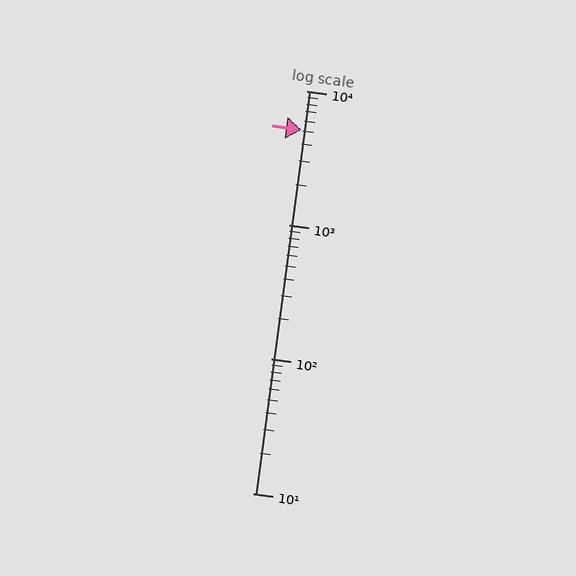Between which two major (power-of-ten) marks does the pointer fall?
The pointer is between 1000 and 10000.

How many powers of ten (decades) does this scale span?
The scale spans 3 decades, from 10 to 10000.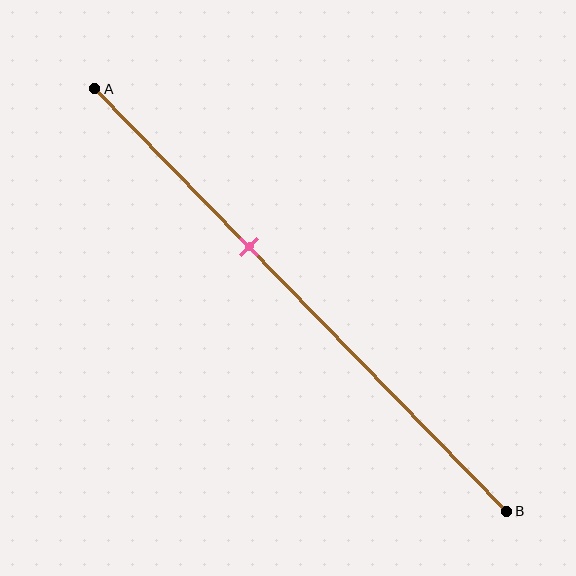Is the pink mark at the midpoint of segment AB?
No, the mark is at about 35% from A, not at the 50% midpoint.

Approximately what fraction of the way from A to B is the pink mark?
The pink mark is approximately 35% of the way from A to B.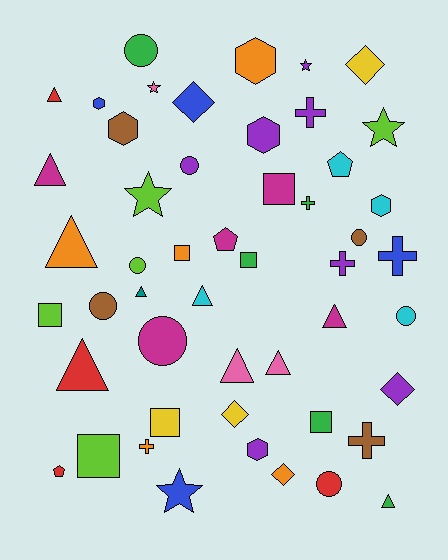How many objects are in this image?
There are 50 objects.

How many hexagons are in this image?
There are 6 hexagons.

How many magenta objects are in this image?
There are 5 magenta objects.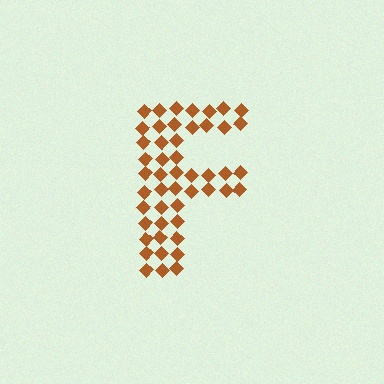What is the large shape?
The large shape is the letter F.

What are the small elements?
The small elements are diamonds.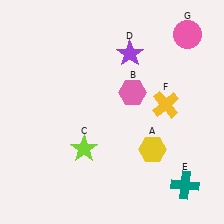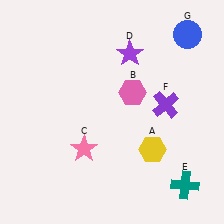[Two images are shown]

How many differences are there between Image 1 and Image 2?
There are 3 differences between the two images.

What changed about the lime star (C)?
In Image 1, C is lime. In Image 2, it changed to pink.